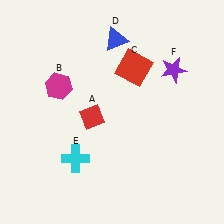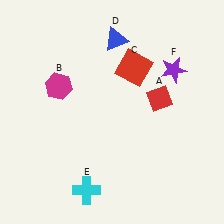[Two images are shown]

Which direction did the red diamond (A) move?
The red diamond (A) moved right.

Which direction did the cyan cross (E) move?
The cyan cross (E) moved down.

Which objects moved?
The objects that moved are: the red diamond (A), the cyan cross (E).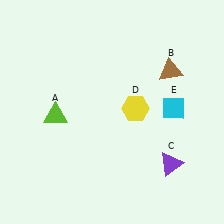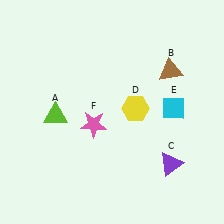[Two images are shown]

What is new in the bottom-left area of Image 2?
A pink star (F) was added in the bottom-left area of Image 2.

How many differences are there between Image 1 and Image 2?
There is 1 difference between the two images.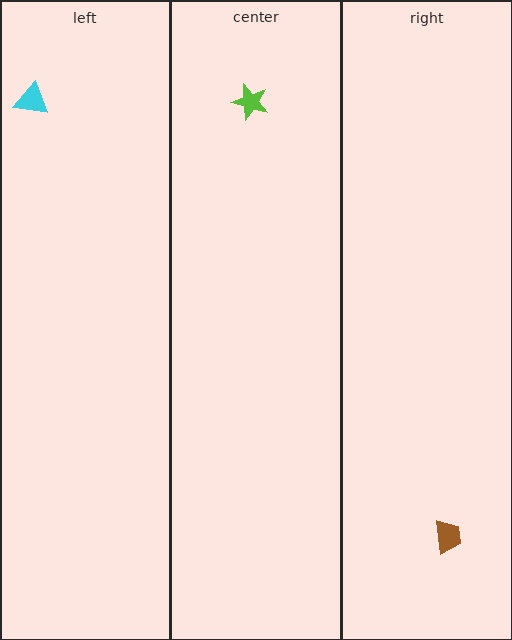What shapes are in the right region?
The brown trapezoid.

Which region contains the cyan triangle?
The left region.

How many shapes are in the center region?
1.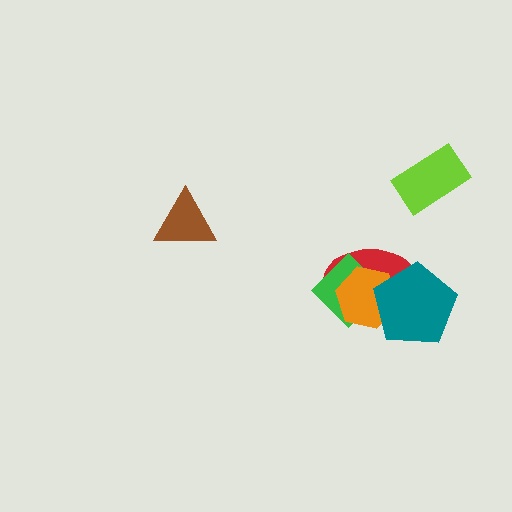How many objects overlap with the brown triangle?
0 objects overlap with the brown triangle.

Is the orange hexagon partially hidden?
Yes, it is partially covered by another shape.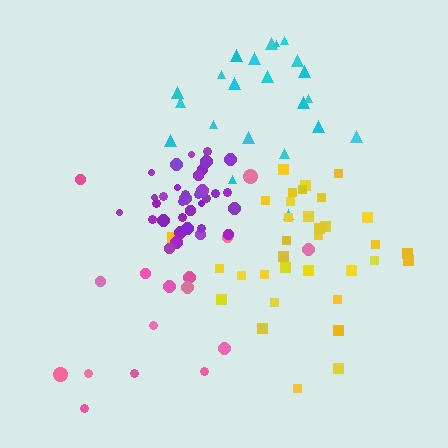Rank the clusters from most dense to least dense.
purple, yellow, cyan, pink.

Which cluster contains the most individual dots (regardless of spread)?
Yellow (34).